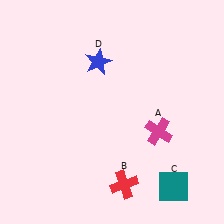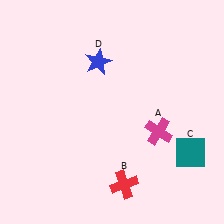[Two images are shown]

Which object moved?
The teal square (C) moved up.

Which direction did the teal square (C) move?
The teal square (C) moved up.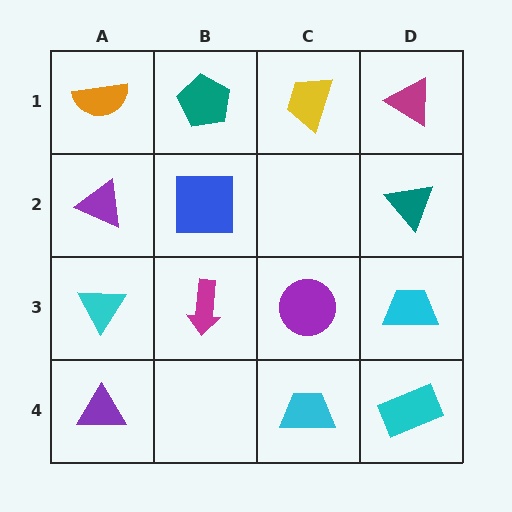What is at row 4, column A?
A purple triangle.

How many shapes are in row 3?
4 shapes.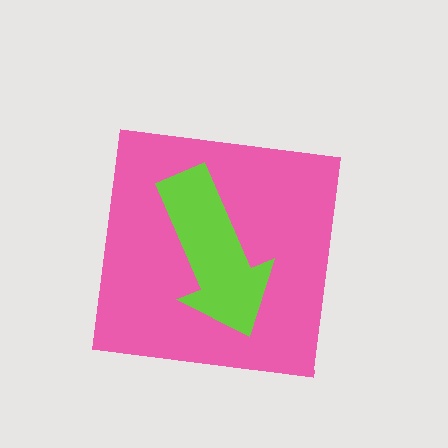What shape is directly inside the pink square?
The lime arrow.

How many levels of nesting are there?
2.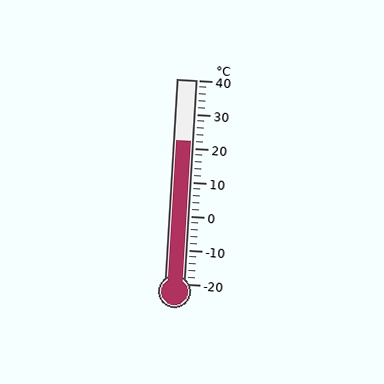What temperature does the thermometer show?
The thermometer shows approximately 22°C.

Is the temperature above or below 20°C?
The temperature is above 20°C.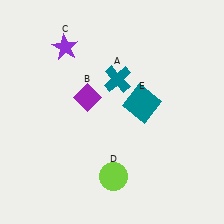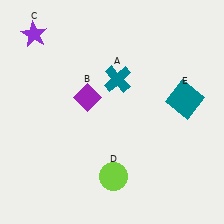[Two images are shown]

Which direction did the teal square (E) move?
The teal square (E) moved right.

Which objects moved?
The objects that moved are: the purple star (C), the teal square (E).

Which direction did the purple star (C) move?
The purple star (C) moved left.